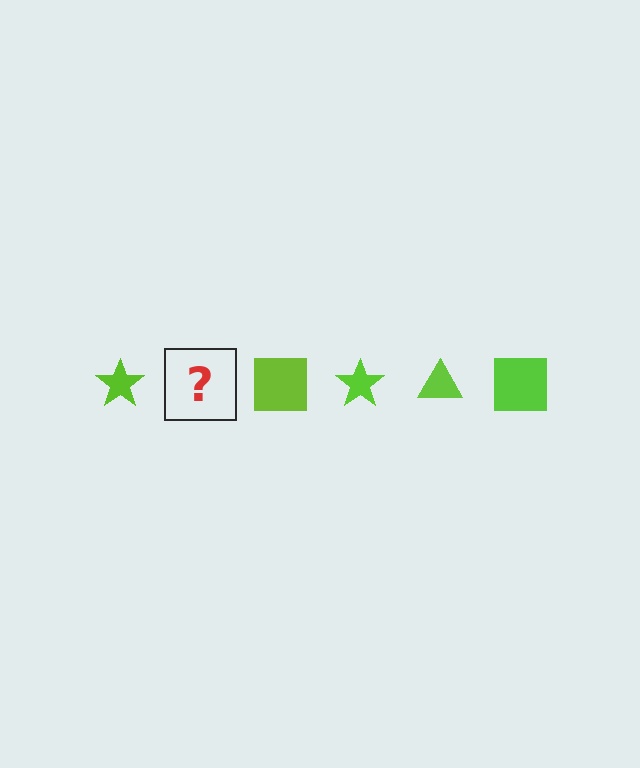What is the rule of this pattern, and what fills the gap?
The rule is that the pattern cycles through star, triangle, square shapes in lime. The gap should be filled with a lime triangle.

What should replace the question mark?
The question mark should be replaced with a lime triangle.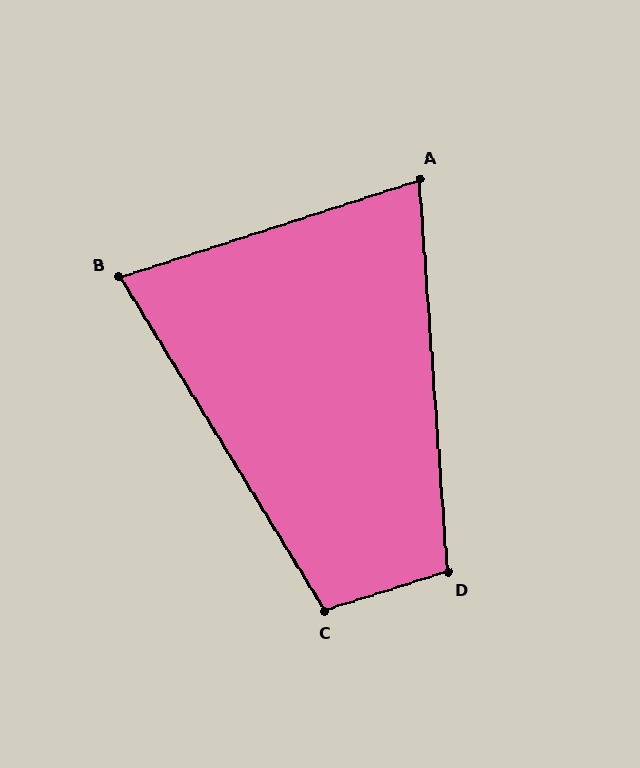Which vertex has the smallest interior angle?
A, at approximately 76 degrees.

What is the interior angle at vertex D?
Approximately 103 degrees (obtuse).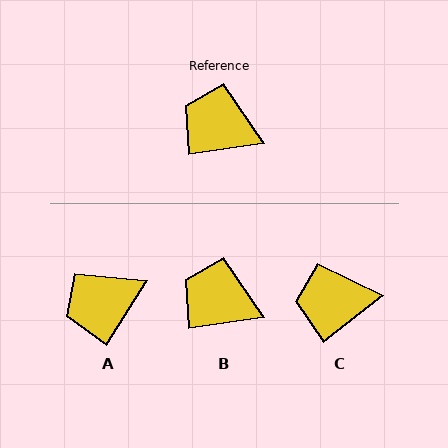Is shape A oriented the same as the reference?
No, it is off by about 50 degrees.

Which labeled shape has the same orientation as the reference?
B.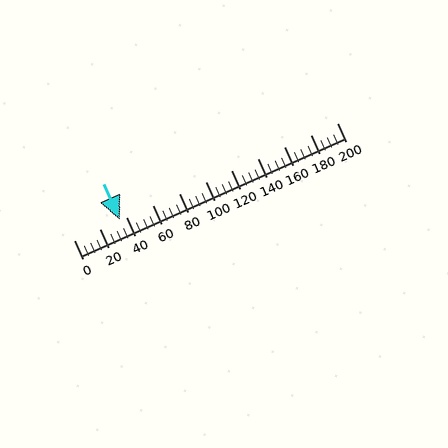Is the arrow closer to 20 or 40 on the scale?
The arrow is closer to 40.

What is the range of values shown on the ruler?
The ruler shows values from 0 to 200.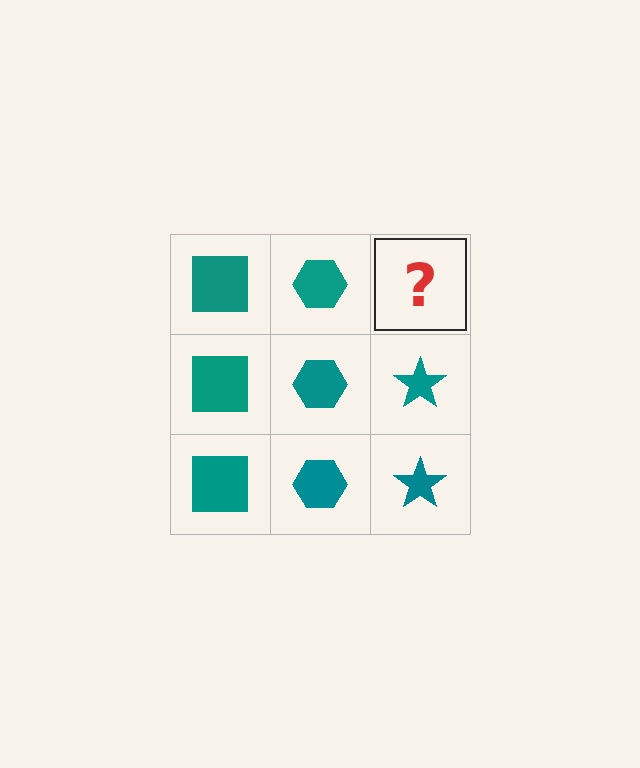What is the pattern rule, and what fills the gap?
The rule is that each column has a consistent shape. The gap should be filled with a teal star.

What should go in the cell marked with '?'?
The missing cell should contain a teal star.